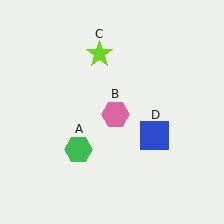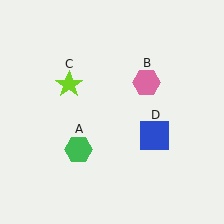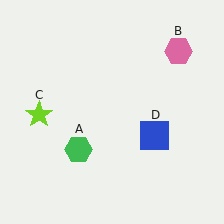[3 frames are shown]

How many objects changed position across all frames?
2 objects changed position: pink hexagon (object B), lime star (object C).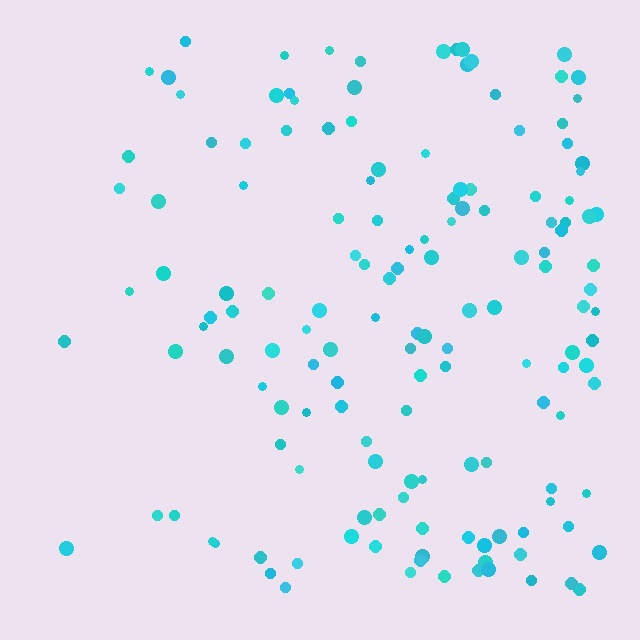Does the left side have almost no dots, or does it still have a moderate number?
Still a moderate number, just noticeably fewer than the right.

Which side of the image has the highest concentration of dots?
The right.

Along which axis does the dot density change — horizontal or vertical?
Horizontal.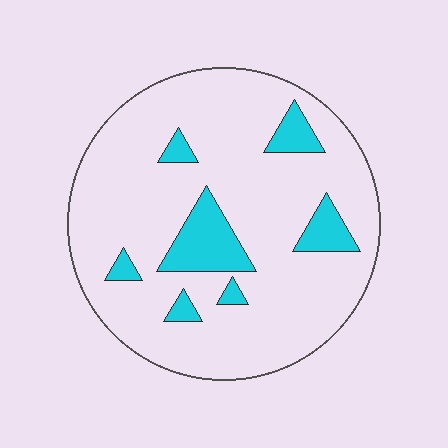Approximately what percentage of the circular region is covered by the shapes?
Approximately 15%.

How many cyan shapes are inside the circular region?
7.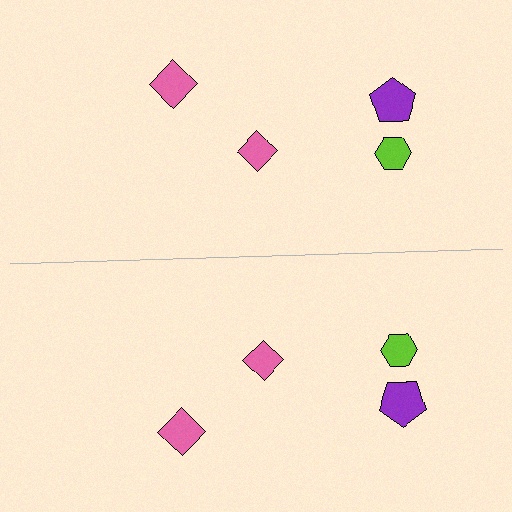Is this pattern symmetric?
Yes, this pattern has bilateral (reflection) symmetry.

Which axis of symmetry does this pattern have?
The pattern has a horizontal axis of symmetry running through the center of the image.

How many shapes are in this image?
There are 8 shapes in this image.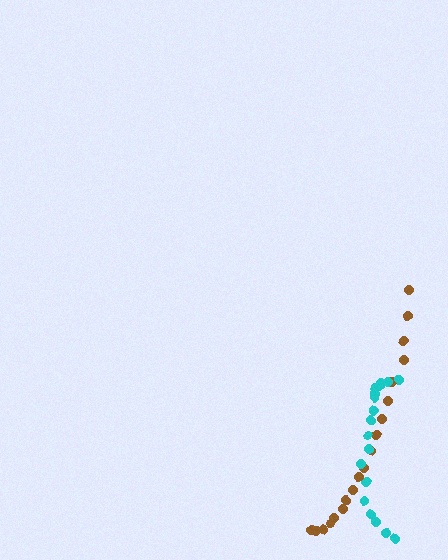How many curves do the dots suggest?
There are 2 distinct paths.